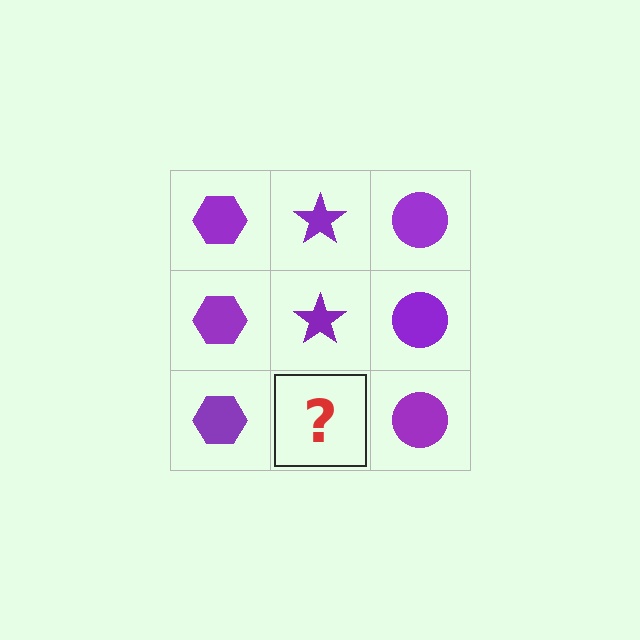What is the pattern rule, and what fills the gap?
The rule is that each column has a consistent shape. The gap should be filled with a purple star.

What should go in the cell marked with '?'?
The missing cell should contain a purple star.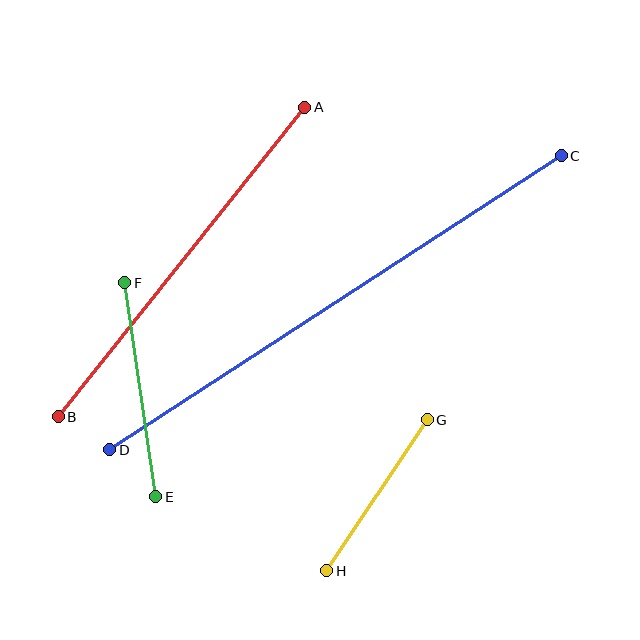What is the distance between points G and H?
The distance is approximately 181 pixels.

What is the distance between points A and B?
The distance is approximately 396 pixels.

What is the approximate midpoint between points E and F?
The midpoint is at approximately (140, 390) pixels.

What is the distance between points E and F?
The distance is approximately 216 pixels.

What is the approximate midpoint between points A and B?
The midpoint is at approximately (182, 262) pixels.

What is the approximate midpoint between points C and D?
The midpoint is at approximately (335, 303) pixels.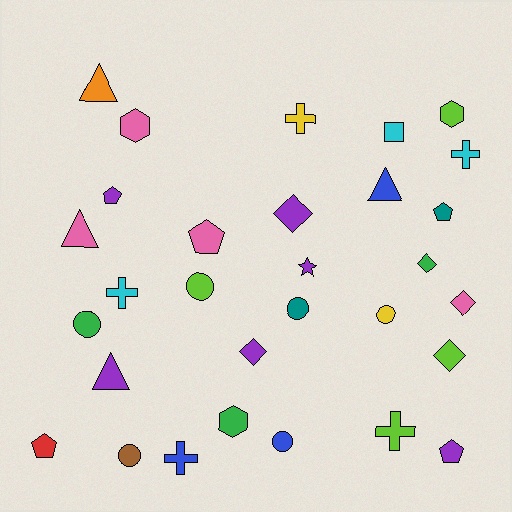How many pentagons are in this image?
There are 5 pentagons.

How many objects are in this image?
There are 30 objects.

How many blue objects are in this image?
There are 3 blue objects.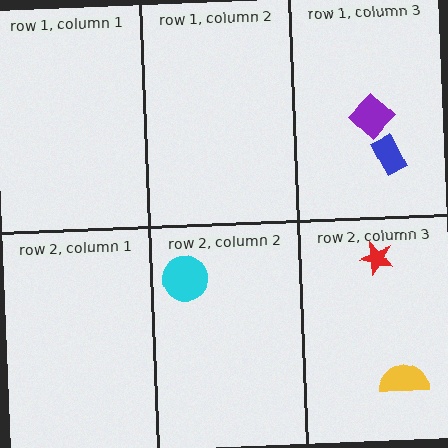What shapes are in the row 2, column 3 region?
The yellow semicircle, the red star.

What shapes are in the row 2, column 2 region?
The cyan circle.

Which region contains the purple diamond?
The row 1, column 3 region.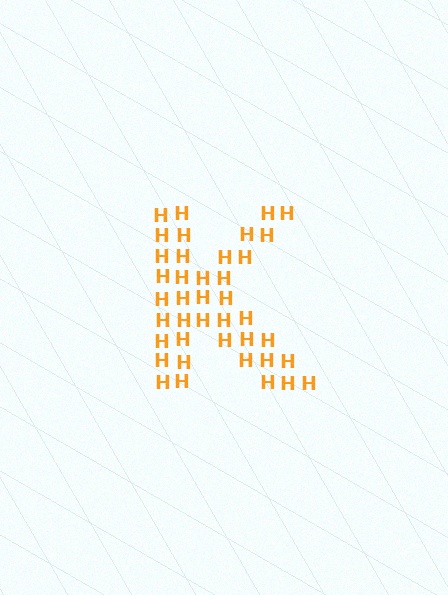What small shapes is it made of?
It is made of small letter H's.